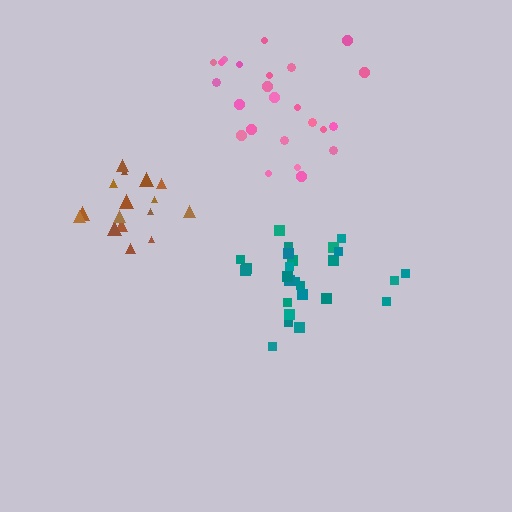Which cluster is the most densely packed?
Brown.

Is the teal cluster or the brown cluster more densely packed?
Brown.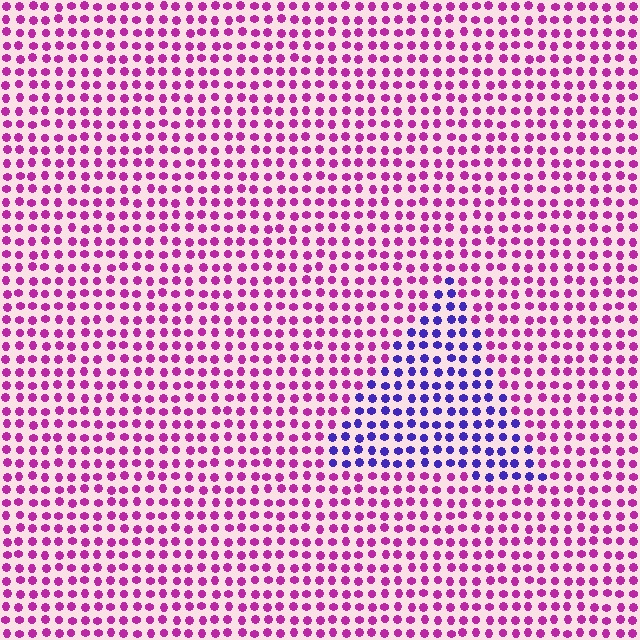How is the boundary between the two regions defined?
The boundary is defined purely by a slight shift in hue (about 58 degrees). Spacing, size, and orientation are identical on both sides.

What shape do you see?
I see a triangle.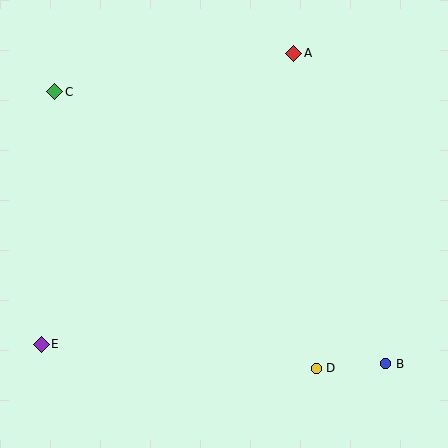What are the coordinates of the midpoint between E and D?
The midpoint between E and D is at (179, 356).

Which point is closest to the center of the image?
Point D at (316, 368) is closest to the center.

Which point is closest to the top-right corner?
Point A is closest to the top-right corner.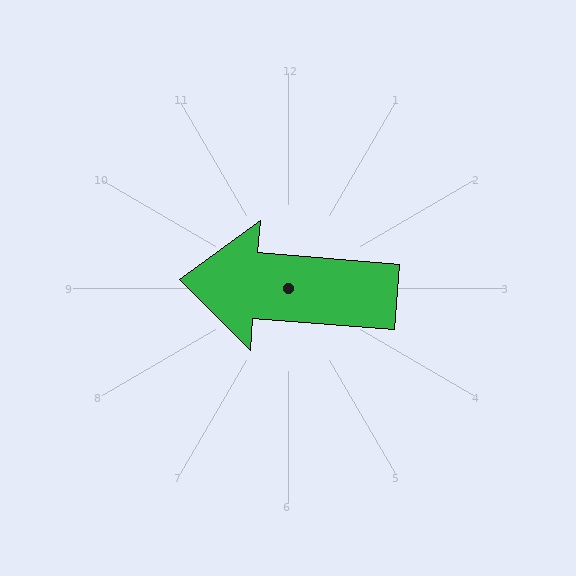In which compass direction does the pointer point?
West.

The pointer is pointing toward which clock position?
Roughly 9 o'clock.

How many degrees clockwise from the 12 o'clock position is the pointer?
Approximately 275 degrees.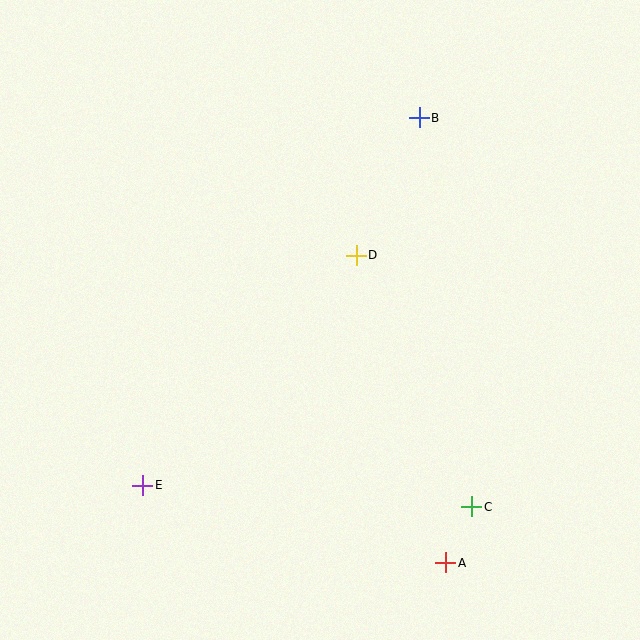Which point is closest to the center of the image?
Point D at (356, 255) is closest to the center.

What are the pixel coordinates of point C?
Point C is at (472, 507).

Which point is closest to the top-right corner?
Point B is closest to the top-right corner.